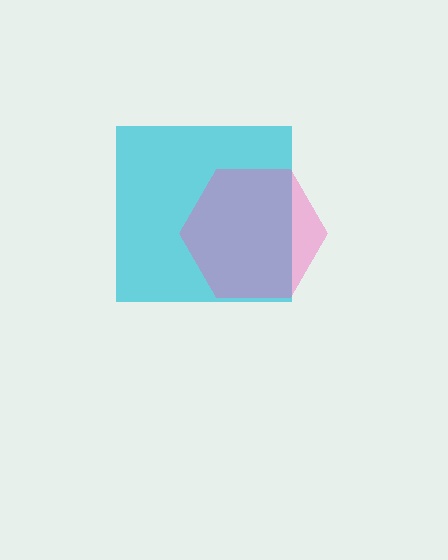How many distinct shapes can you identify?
There are 2 distinct shapes: a cyan square, a pink hexagon.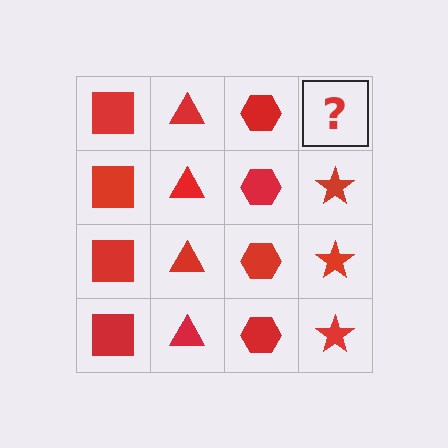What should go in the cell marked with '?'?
The missing cell should contain a red star.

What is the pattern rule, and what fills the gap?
The rule is that each column has a consistent shape. The gap should be filled with a red star.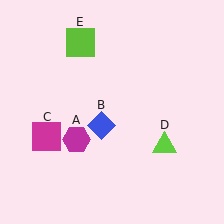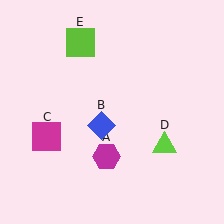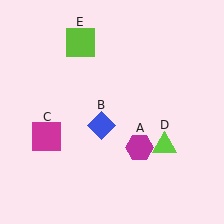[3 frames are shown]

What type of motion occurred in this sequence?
The magenta hexagon (object A) rotated counterclockwise around the center of the scene.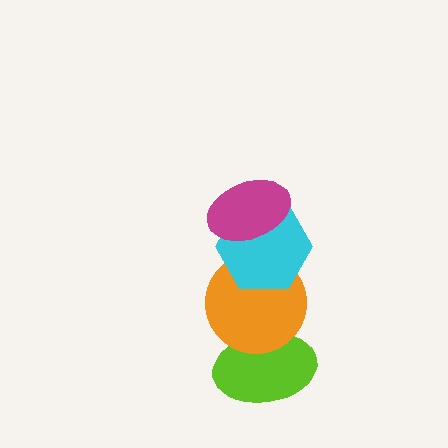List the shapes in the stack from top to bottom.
From top to bottom: the magenta ellipse, the cyan hexagon, the orange circle, the lime ellipse.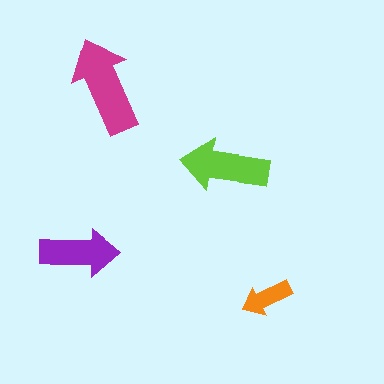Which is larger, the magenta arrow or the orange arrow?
The magenta one.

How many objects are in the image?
There are 4 objects in the image.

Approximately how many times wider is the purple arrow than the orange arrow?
About 1.5 times wider.